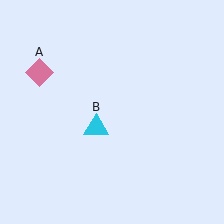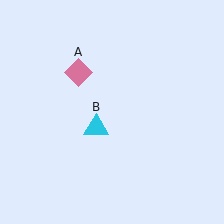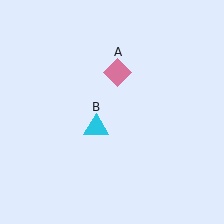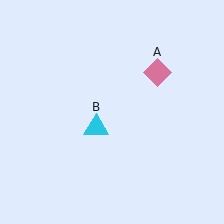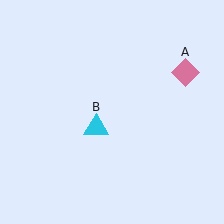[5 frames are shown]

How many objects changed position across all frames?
1 object changed position: pink diamond (object A).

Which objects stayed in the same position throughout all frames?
Cyan triangle (object B) remained stationary.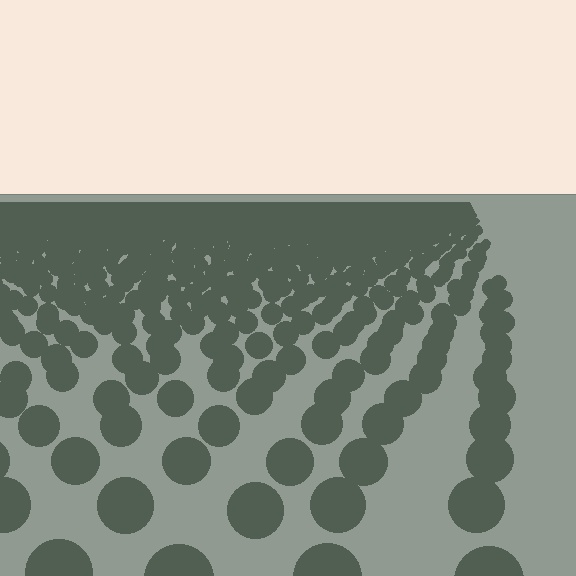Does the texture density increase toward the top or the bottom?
Density increases toward the top.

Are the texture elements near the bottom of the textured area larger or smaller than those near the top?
Larger. Near the bottom, elements are closer to the viewer and appear at a bigger on-screen size.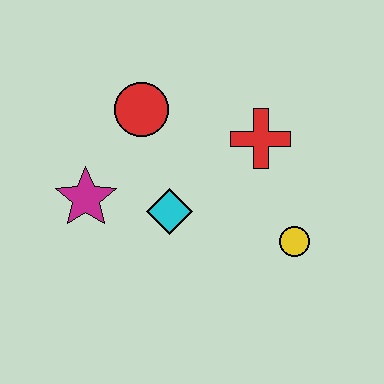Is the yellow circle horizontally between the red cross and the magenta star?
No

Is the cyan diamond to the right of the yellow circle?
No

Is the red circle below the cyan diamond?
No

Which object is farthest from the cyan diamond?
The yellow circle is farthest from the cyan diamond.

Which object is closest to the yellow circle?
The red cross is closest to the yellow circle.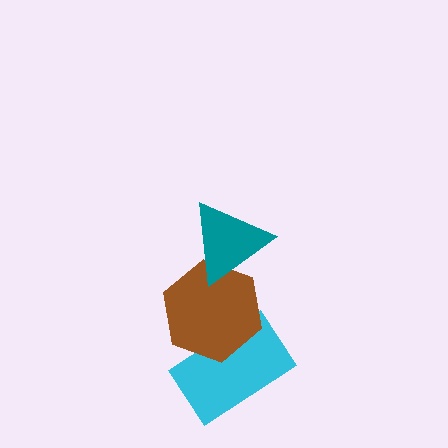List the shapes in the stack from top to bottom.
From top to bottom: the teal triangle, the brown hexagon, the cyan rectangle.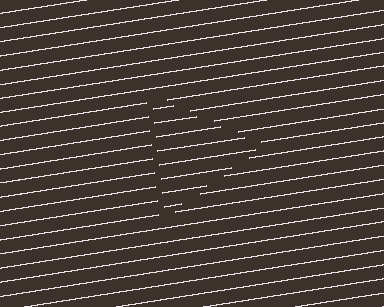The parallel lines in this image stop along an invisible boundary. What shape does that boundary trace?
An illusory triangle. The interior of the shape contains the same grating, shifted by half a period — the contour is defined by the phase discontinuity where line-ends from the inner and outer gratings abut.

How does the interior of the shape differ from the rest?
The interior of the shape contains the same grating, shifted by half a period — the contour is defined by the phase discontinuity where line-ends from the inner and outer gratings abut.